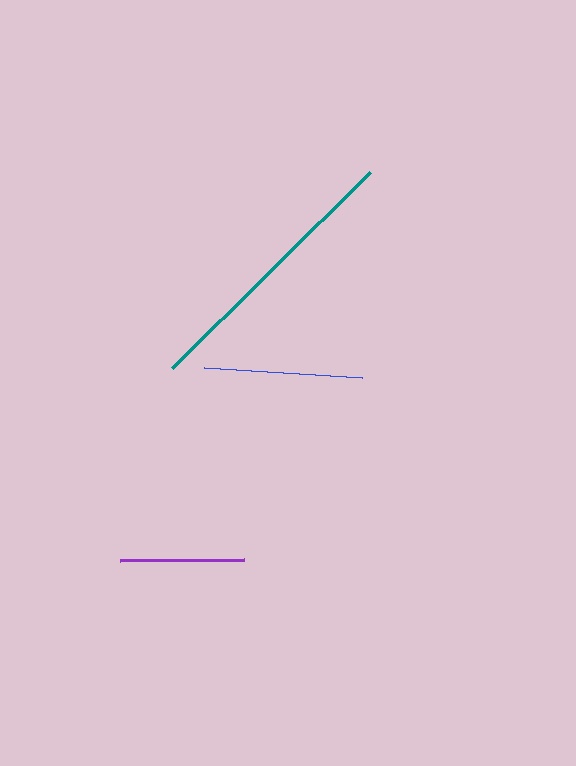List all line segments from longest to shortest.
From longest to shortest: teal, blue, purple.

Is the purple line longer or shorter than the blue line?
The blue line is longer than the purple line.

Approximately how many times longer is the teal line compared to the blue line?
The teal line is approximately 1.8 times the length of the blue line.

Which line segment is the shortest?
The purple line is the shortest at approximately 123 pixels.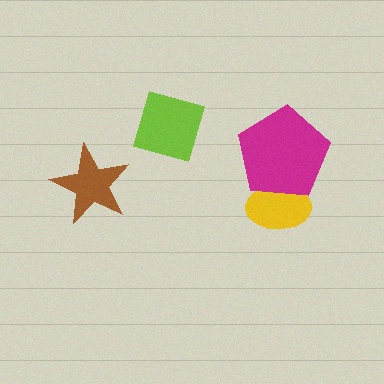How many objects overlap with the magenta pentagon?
1 object overlaps with the magenta pentagon.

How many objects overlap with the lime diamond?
0 objects overlap with the lime diamond.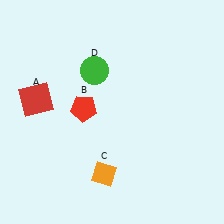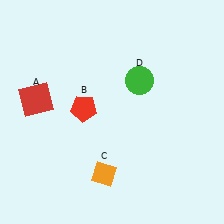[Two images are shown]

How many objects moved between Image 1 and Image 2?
1 object moved between the two images.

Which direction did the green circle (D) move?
The green circle (D) moved right.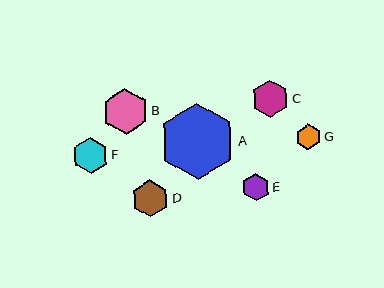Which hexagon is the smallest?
Hexagon G is the smallest with a size of approximately 25 pixels.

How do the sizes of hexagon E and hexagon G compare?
Hexagon E and hexagon G are approximately the same size.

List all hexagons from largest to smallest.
From largest to smallest: A, B, D, C, F, E, G.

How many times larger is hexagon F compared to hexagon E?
Hexagon F is approximately 1.3 times the size of hexagon E.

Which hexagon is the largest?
Hexagon A is the largest with a size of approximately 76 pixels.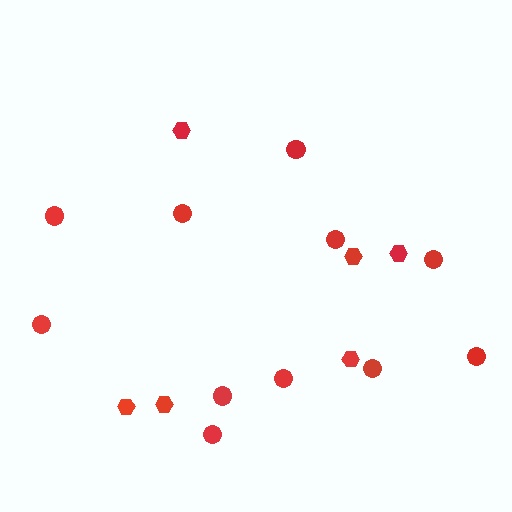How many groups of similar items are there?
There are 2 groups: one group of hexagons (6) and one group of circles (11).